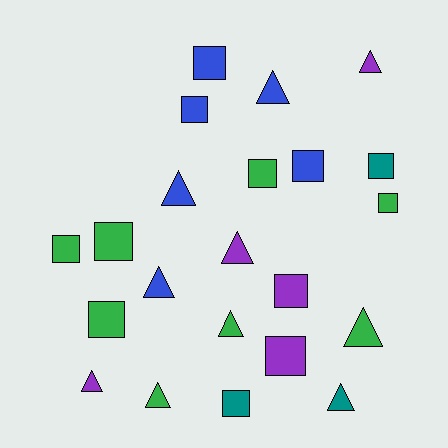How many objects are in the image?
There are 22 objects.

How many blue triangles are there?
There are 3 blue triangles.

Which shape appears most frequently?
Square, with 12 objects.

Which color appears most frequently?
Green, with 8 objects.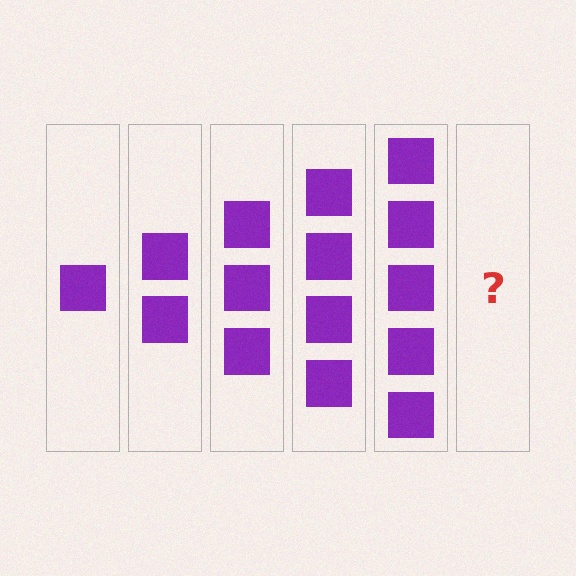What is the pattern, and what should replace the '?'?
The pattern is that each step adds one more square. The '?' should be 6 squares.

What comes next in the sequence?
The next element should be 6 squares.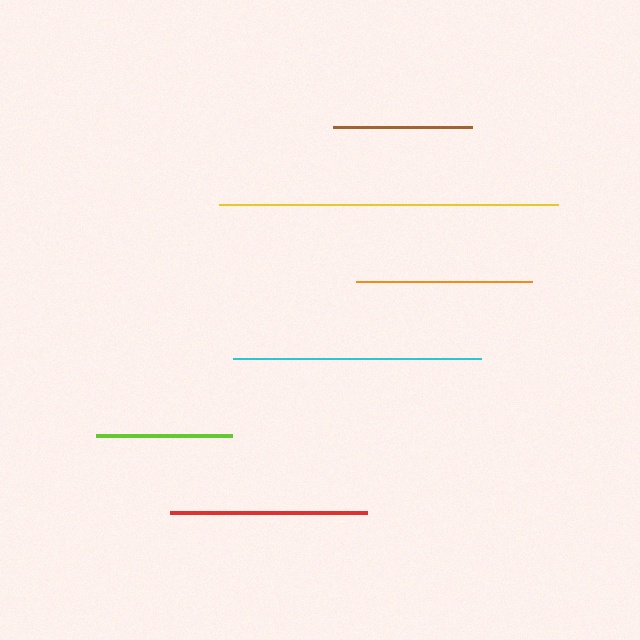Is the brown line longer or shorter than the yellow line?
The yellow line is longer than the brown line.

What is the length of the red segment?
The red segment is approximately 197 pixels long.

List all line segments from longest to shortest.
From longest to shortest: yellow, cyan, red, orange, brown, lime.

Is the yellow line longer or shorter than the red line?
The yellow line is longer than the red line.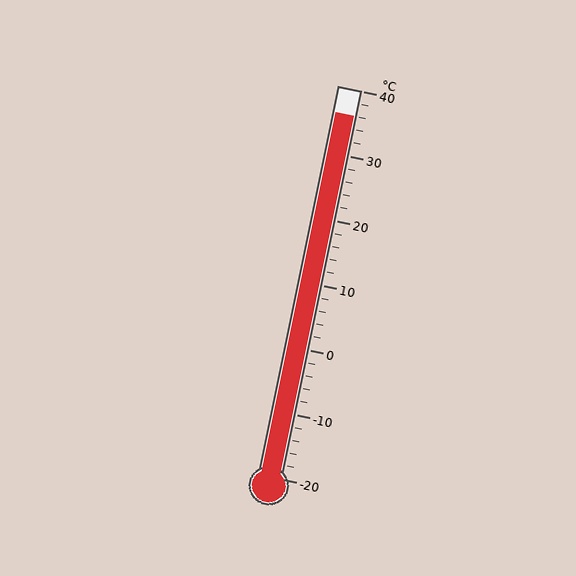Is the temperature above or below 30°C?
The temperature is above 30°C.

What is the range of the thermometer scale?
The thermometer scale ranges from -20°C to 40°C.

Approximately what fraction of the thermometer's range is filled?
The thermometer is filled to approximately 95% of its range.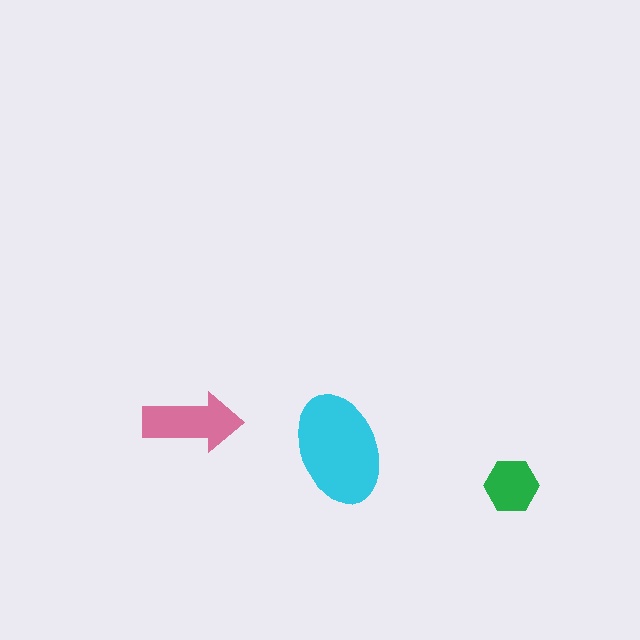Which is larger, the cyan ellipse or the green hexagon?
The cyan ellipse.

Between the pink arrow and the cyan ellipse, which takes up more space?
The cyan ellipse.